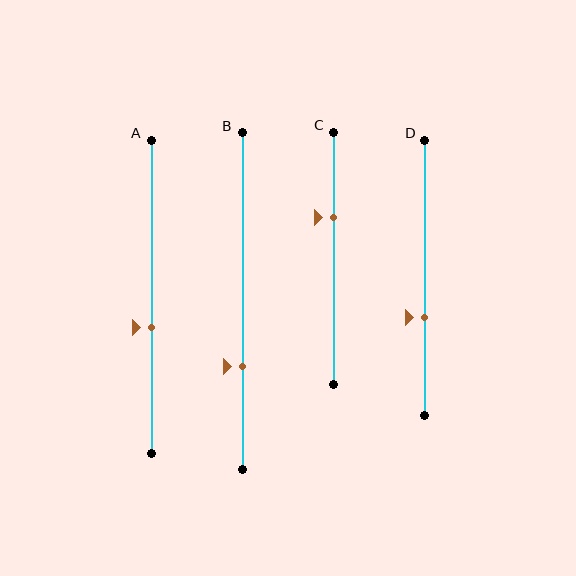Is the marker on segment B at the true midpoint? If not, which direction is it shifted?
No, the marker on segment B is shifted downward by about 19% of the segment length.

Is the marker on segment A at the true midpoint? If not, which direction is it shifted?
No, the marker on segment A is shifted downward by about 10% of the segment length.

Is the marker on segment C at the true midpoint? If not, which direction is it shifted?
No, the marker on segment C is shifted upward by about 16% of the segment length.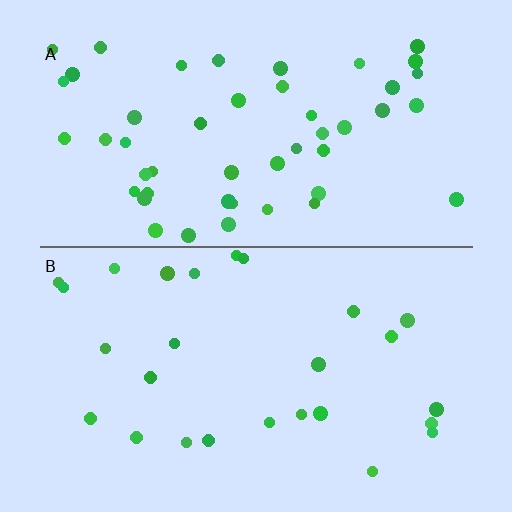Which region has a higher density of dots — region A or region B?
A (the top).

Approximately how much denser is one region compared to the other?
Approximately 1.8× — region A over region B.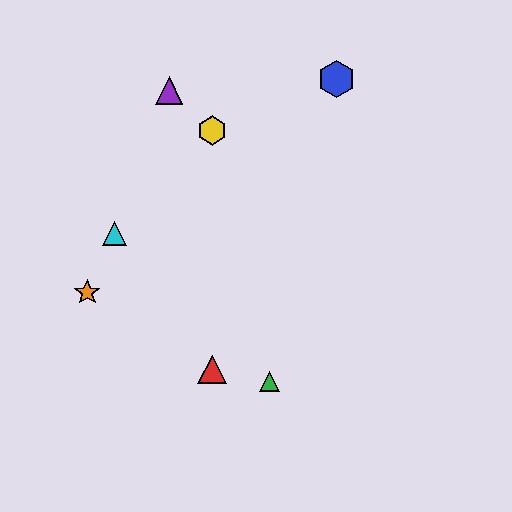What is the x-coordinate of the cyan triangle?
The cyan triangle is at x≈115.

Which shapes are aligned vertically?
The red triangle, the yellow hexagon are aligned vertically.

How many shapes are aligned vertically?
2 shapes (the red triangle, the yellow hexagon) are aligned vertically.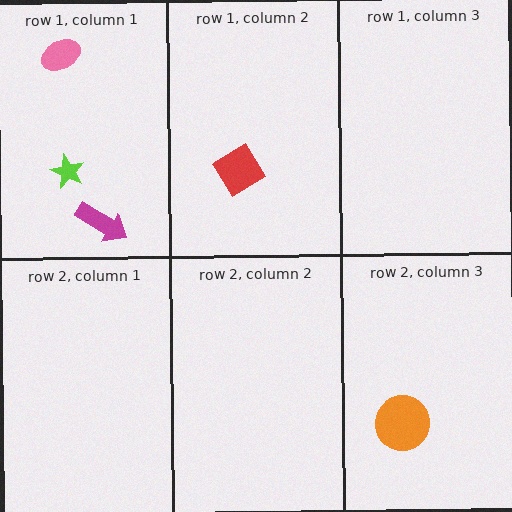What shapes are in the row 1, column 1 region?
The magenta arrow, the pink ellipse, the lime star.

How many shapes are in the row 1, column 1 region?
3.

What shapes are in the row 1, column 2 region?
The red diamond.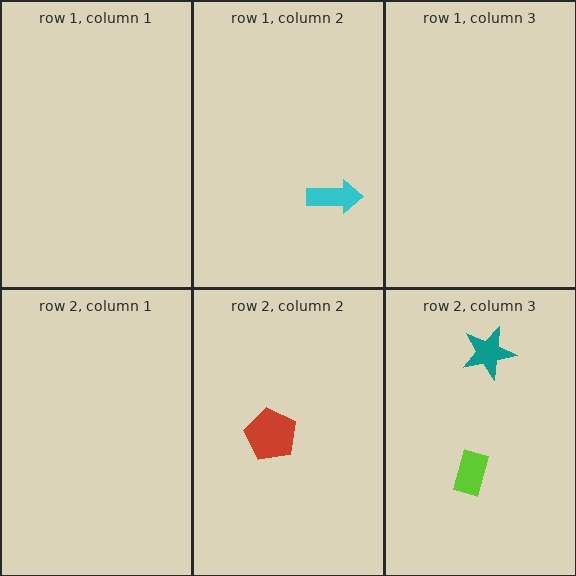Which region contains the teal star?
The row 2, column 3 region.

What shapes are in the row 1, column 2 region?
The cyan arrow.